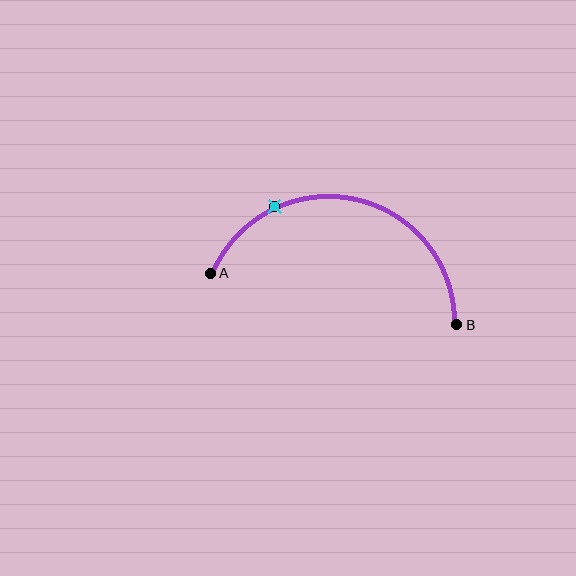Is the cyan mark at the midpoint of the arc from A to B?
No. The cyan mark lies on the arc but is closer to endpoint A. The arc midpoint would be at the point on the curve equidistant along the arc from both A and B.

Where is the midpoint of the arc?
The arc midpoint is the point on the curve farthest from the straight line joining A and B. It sits above that line.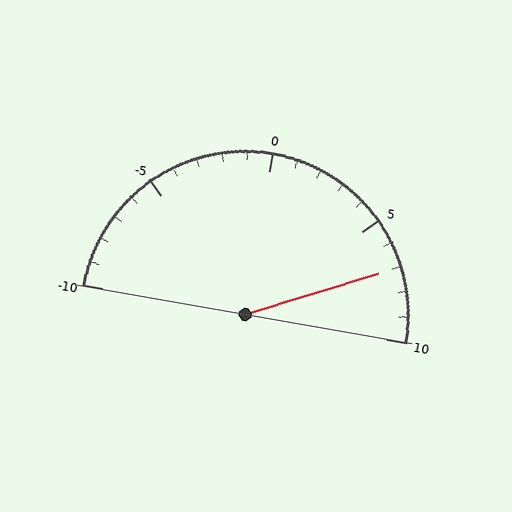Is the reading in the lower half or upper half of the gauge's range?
The reading is in the upper half of the range (-10 to 10).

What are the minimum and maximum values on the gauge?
The gauge ranges from -10 to 10.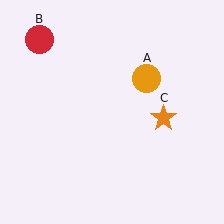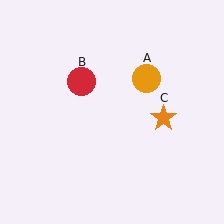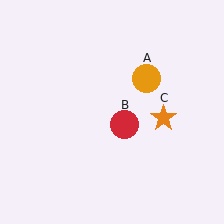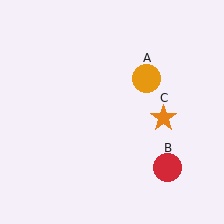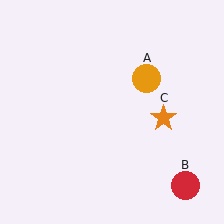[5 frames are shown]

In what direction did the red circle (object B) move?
The red circle (object B) moved down and to the right.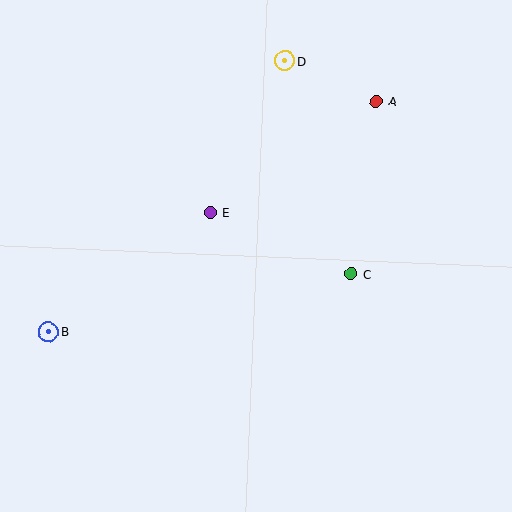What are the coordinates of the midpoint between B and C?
The midpoint between B and C is at (200, 303).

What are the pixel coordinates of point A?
Point A is at (376, 101).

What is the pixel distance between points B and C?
The distance between B and C is 308 pixels.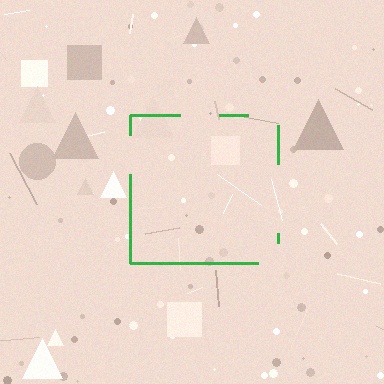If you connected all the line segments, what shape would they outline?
They would outline a square.